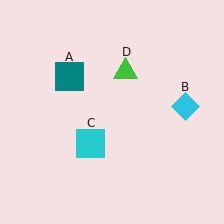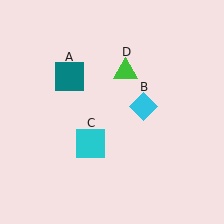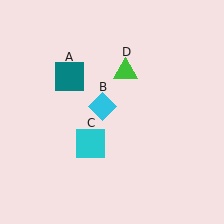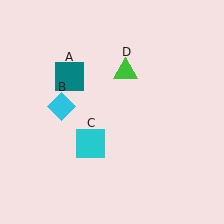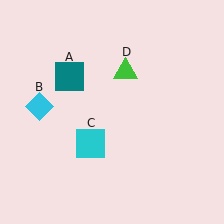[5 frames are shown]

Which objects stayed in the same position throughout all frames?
Teal square (object A) and cyan square (object C) and green triangle (object D) remained stationary.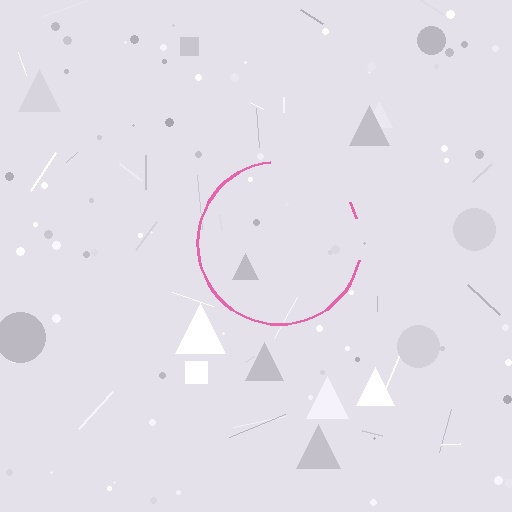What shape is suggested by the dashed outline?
The dashed outline suggests a circle.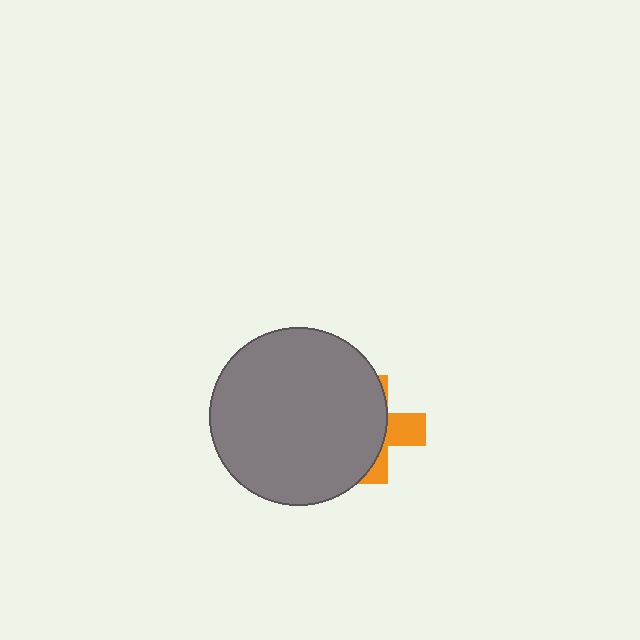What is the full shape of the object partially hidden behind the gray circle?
The partially hidden object is an orange cross.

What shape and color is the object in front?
The object in front is a gray circle.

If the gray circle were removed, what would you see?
You would see the complete orange cross.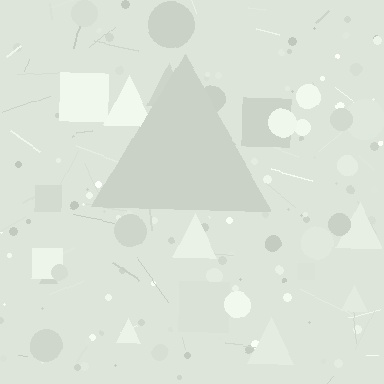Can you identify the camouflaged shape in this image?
The camouflaged shape is a triangle.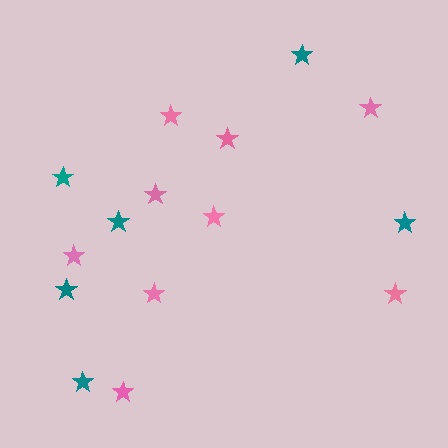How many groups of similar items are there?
There are 2 groups: one group of teal stars (6) and one group of pink stars (9).